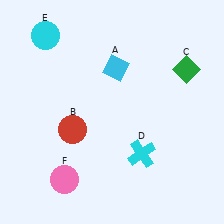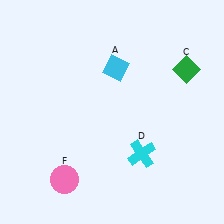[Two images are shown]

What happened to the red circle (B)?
The red circle (B) was removed in Image 2. It was in the bottom-left area of Image 1.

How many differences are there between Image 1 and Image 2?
There are 2 differences between the two images.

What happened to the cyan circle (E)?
The cyan circle (E) was removed in Image 2. It was in the top-left area of Image 1.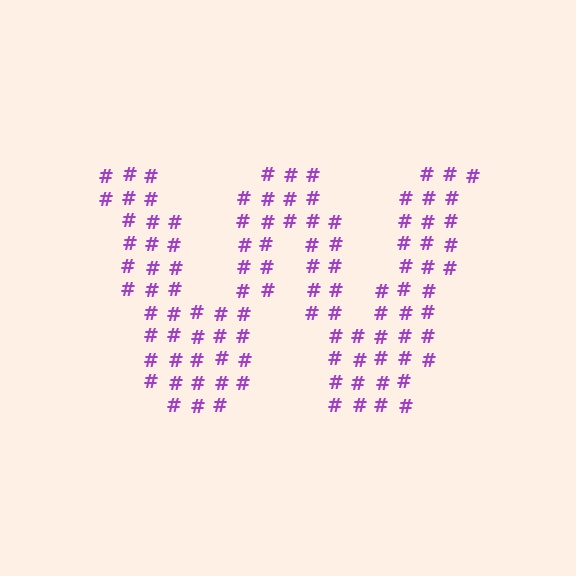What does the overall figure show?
The overall figure shows the letter W.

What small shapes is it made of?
It is made of small hash symbols.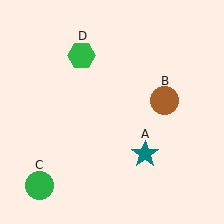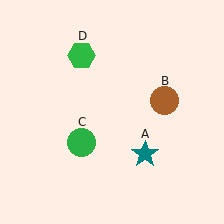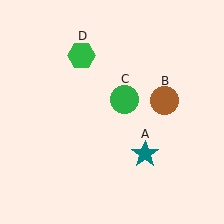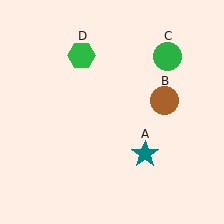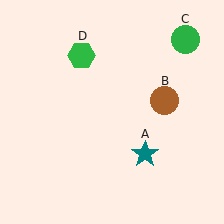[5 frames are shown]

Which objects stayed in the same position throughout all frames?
Teal star (object A) and brown circle (object B) and green hexagon (object D) remained stationary.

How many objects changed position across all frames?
1 object changed position: green circle (object C).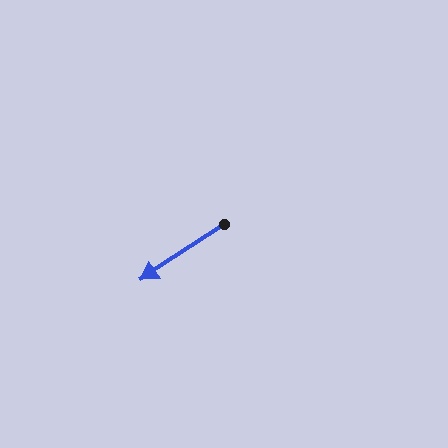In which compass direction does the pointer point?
Southwest.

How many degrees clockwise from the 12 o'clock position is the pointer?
Approximately 237 degrees.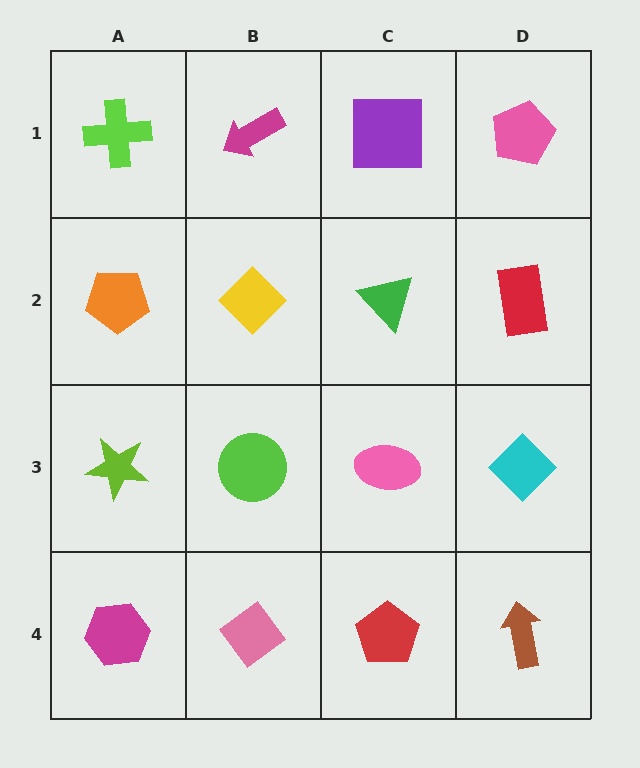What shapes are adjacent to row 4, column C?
A pink ellipse (row 3, column C), a pink diamond (row 4, column B), a brown arrow (row 4, column D).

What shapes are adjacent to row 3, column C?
A green triangle (row 2, column C), a red pentagon (row 4, column C), a lime circle (row 3, column B), a cyan diamond (row 3, column D).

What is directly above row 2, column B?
A magenta arrow.